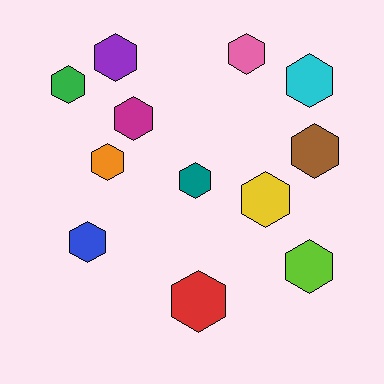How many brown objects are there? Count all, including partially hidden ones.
There is 1 brown object.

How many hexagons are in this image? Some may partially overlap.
There are 12 hexagons.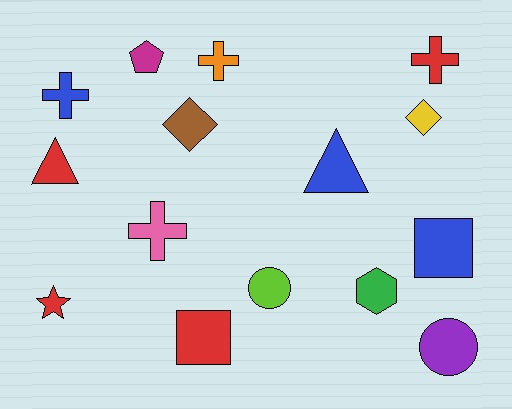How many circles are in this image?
There are 2 circles.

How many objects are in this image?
There are 15 objects.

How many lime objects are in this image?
There is 1 lime object.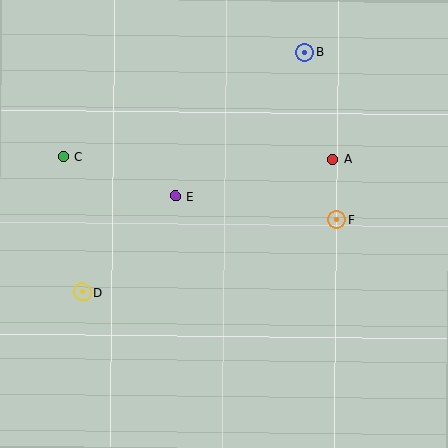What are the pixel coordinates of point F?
Point F is at (337, 220).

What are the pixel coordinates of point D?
Point D is at (82, 292).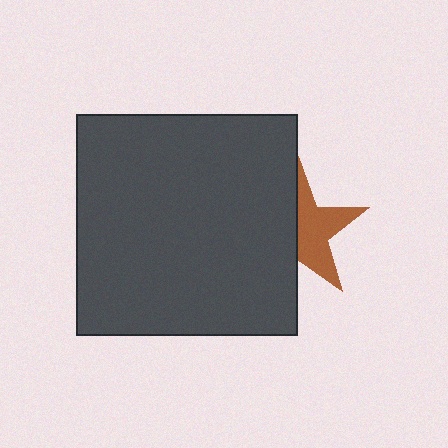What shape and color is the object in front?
The object in front is a dark gray square.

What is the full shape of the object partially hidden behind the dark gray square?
The partially hidden object is a brown star.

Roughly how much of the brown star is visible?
About half of it is visible (roughly 52%).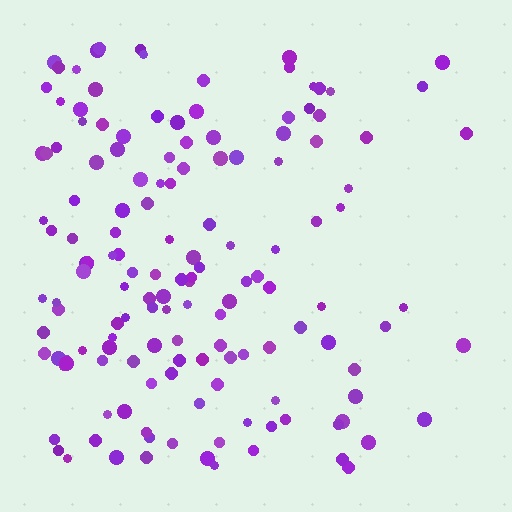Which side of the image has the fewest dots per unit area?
The right.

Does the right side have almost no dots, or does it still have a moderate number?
Still a moderate number, just noticeably fewer than the left.